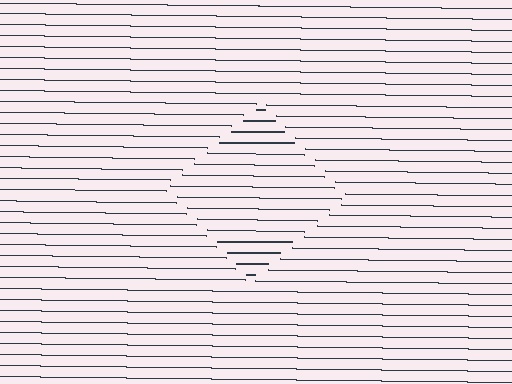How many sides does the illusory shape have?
4 sides — the line-ends trace a square.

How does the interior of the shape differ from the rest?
The interior of the shape contains the same grating, shifted by half a period — the contour is defined by the phase discontinuity where line-ends from the inner and outer gratings abut.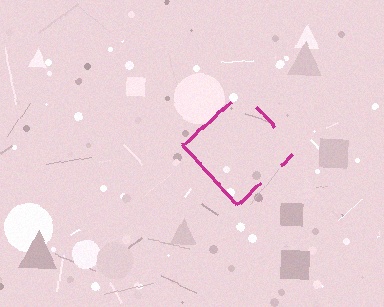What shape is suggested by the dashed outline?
The dashed outline suggests a diamond.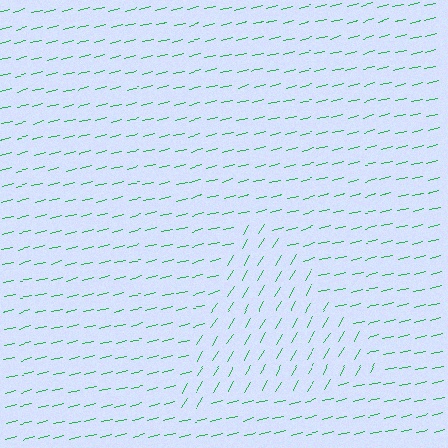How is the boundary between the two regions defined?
The boundary is defined purely by a change in line orientation (approximately 45 degrees difference). All lines are the same color and thickness.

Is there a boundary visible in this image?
Yes, there is a texture boundary formed by a change in line orientation.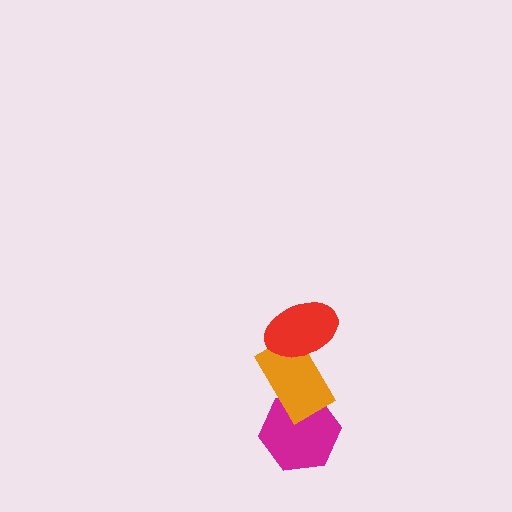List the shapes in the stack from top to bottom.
From top to bottom: the red ellipse, the orange rectangle, the magenta hexagon.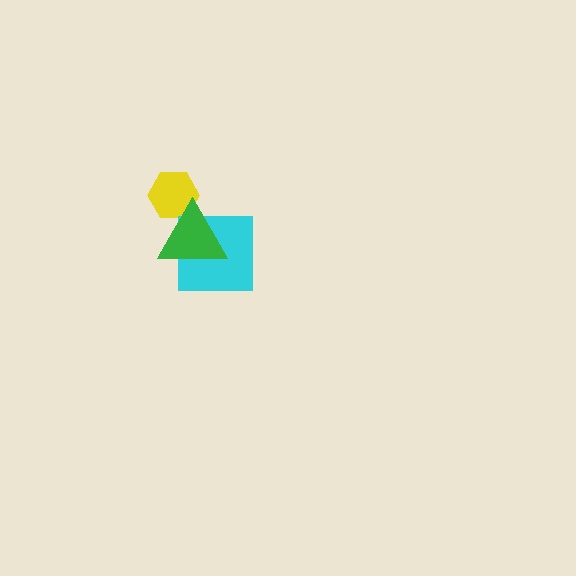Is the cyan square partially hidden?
Yes, it is partially covered by another shape.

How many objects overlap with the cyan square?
1 object overlaps with the cyan square.